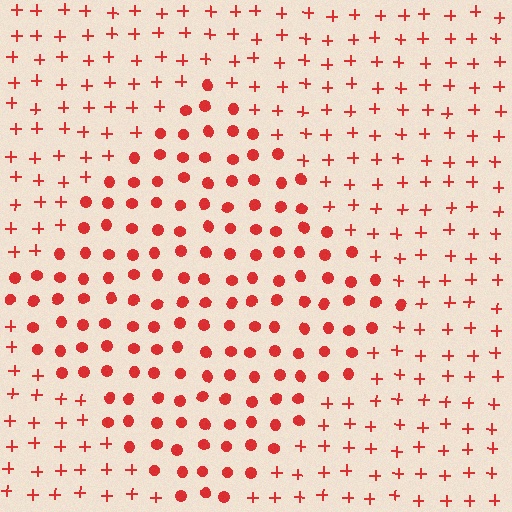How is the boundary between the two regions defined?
The boundary is defined by a change in element shape: circles inside vs. plus signs outside. All elements share the same color and spacing.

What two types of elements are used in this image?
The image uses circles inside the diamond region and plus signs outside it.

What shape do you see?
I see a diamond.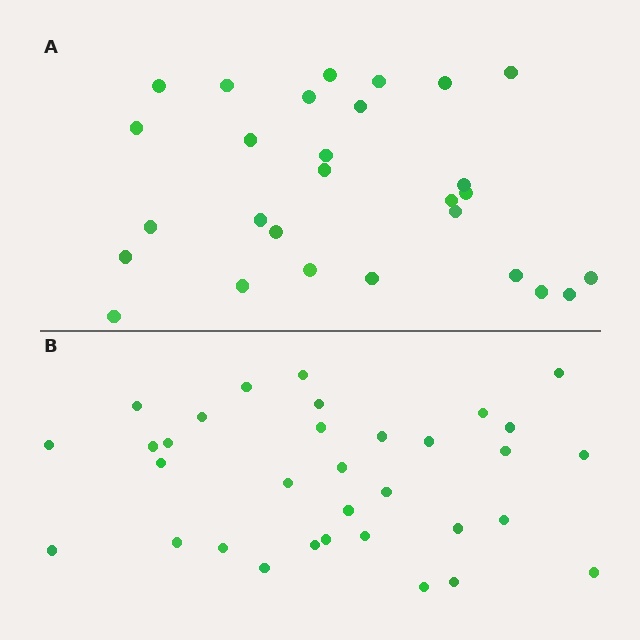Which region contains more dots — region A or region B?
Region B (the bottom region) has more dots.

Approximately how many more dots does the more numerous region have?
Region B has about 5 more dots than region A.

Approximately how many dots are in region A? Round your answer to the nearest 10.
About 30 dots. (The exact count is 28, which rounds to 30.)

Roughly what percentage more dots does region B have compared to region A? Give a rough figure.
About 20% more.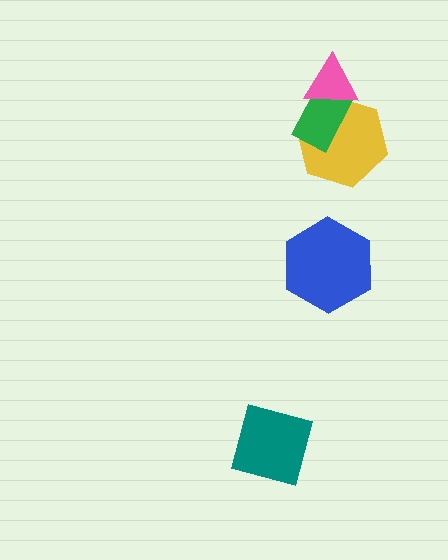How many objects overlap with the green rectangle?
2 objects overlap with the green rectangle.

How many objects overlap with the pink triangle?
2 objects overlap with the pink triangle.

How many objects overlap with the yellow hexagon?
2 objects overlap with the yellow hexagon.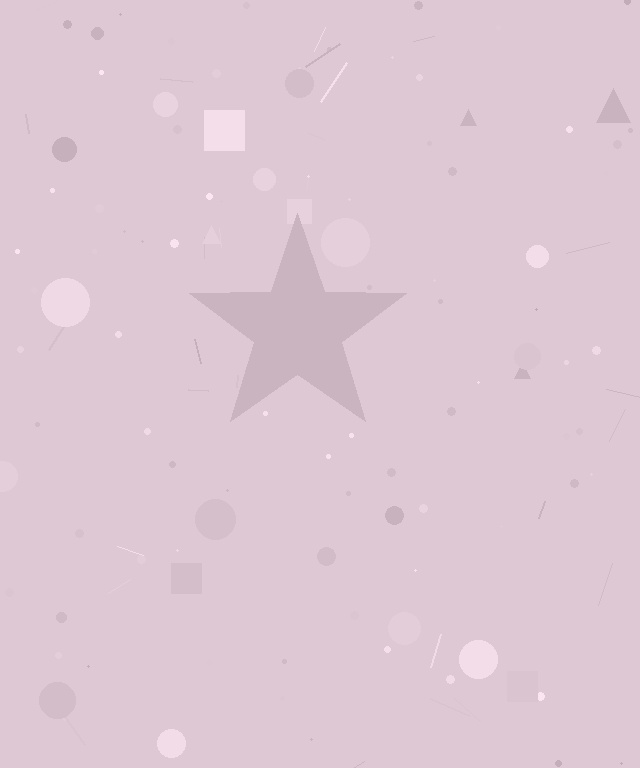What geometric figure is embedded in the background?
A star is embedded in the background.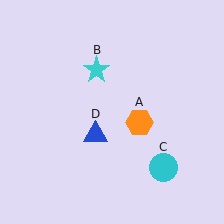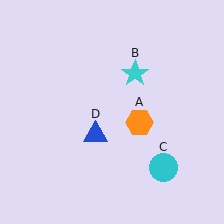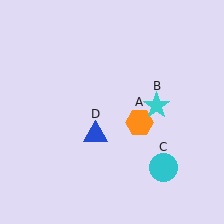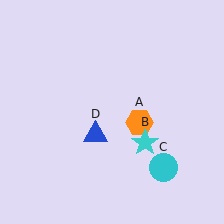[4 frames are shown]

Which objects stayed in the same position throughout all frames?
Orange hexagon (object A) and cyan circle (object C) and blue triangle (object D) remained stationary.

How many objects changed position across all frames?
1 object changed position: cyan star (object B).